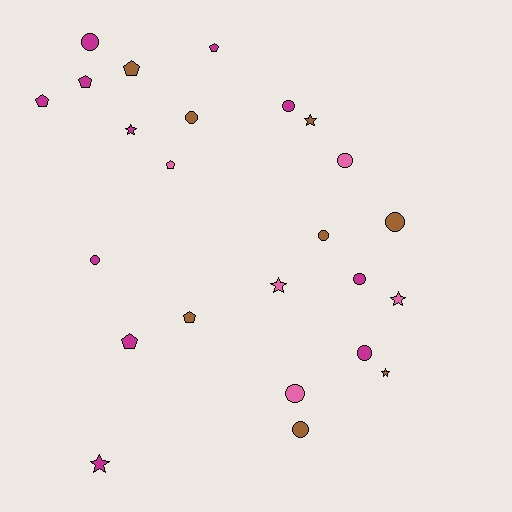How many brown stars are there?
There are 2 brown stars.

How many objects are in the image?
There are 24 objects.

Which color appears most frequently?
Magenta, with 11 objects.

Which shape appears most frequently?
Circle, with 11 objects.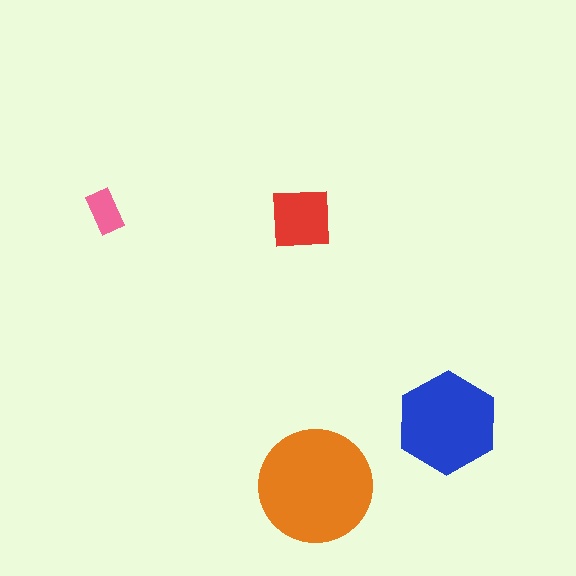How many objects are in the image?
There are 4 objects in the image.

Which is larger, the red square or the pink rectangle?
The red square.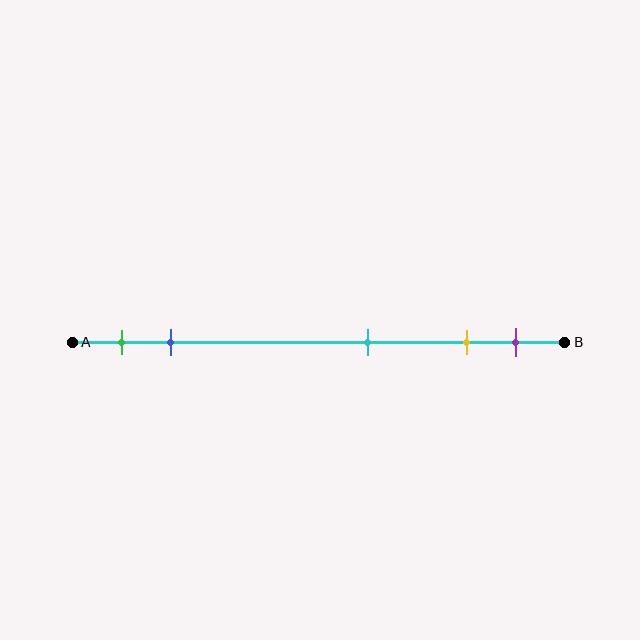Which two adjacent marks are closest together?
The yellow and purple marks are the closest adjacent pair.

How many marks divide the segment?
There are 5 marks dividing the segment.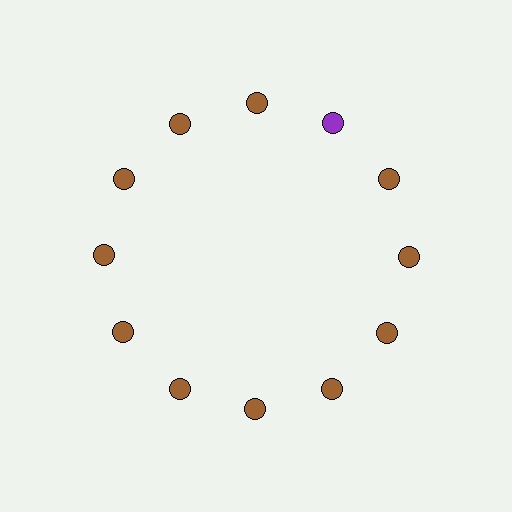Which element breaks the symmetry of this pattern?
The purple circle at roughly the 1 o'clock position breaks the symmetry. All other shapes are brown circles.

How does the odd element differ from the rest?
It has a different color: purple instead of brown.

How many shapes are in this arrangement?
There are 12 shapes arranged in a ring pattern.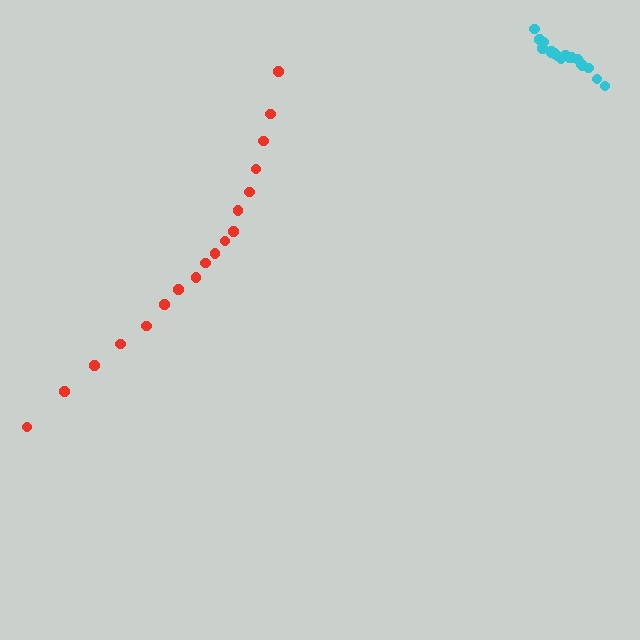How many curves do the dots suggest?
There are 2 distinct paths.